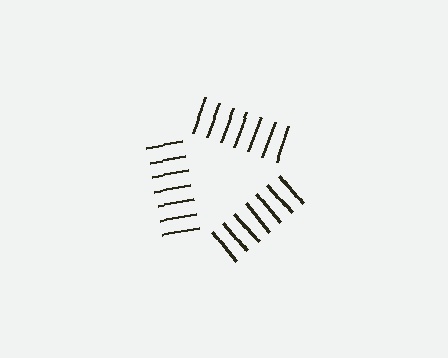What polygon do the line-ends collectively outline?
An illusory triangle — the line segments terminate on its edges but no continuous stroke is drawn.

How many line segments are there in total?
21 — 7 along each of the 3 edges.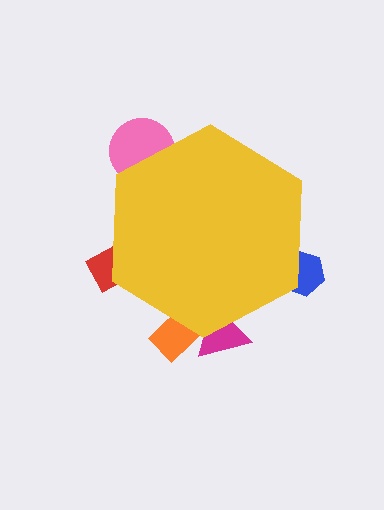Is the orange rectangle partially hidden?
Yes, the orange rectangle is partially hidden behind the yellow hexagon.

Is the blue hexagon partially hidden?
Yes, the blue hexagon is partially hidden behind the yellow hexagon.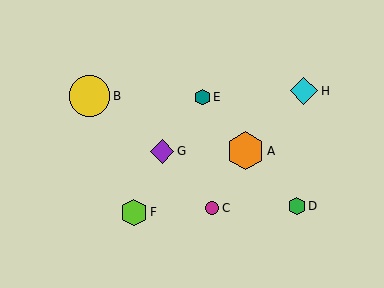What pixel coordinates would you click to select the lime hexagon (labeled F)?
Click at (134, 213) to select the lime hexagon F.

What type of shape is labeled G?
Shape G is a purple diamond.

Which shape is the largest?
The yellow circle (labeled B) is the largest.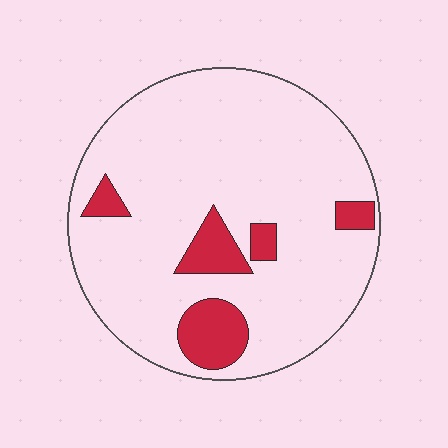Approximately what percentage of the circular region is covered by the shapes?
Approximately 15%.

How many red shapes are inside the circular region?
5.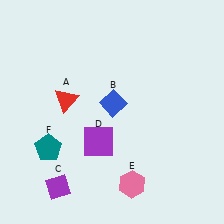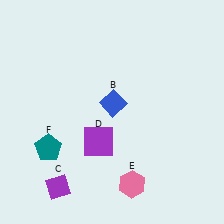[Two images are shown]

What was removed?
The red triangle (A) was removed in Image 2.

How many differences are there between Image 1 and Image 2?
There is 1 difference between the two images.